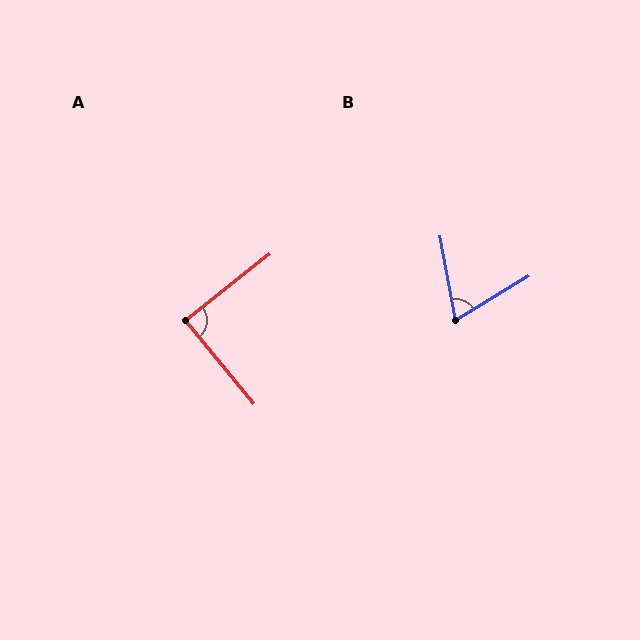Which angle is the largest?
A, at approximately 88 degrees.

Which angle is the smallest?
B, at approximately 69 degrees.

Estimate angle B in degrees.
Approximately 69 degrees.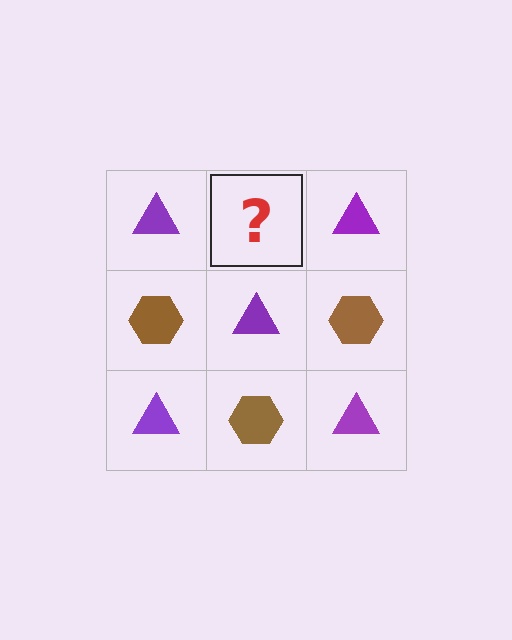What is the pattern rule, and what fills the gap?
The rule is that it alternates purple triangle and brown hexagon in a checkerboard pattern. The gap should be filled with a brown hexagon.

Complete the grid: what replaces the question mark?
The question mark should be replaced with a brown hexagon.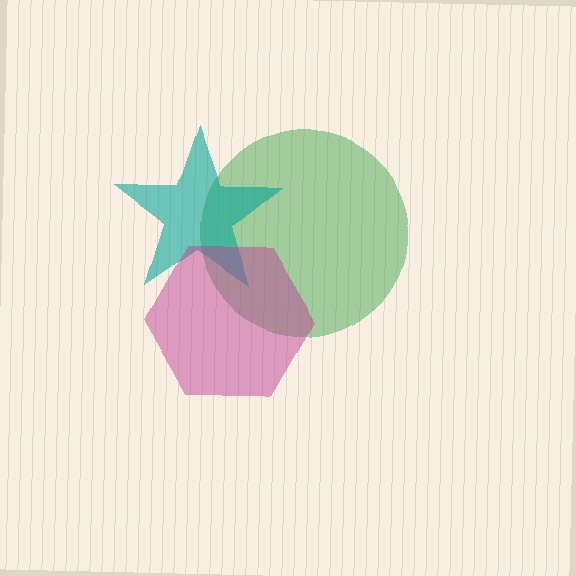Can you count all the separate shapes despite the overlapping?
Yes, there are 3 separate shapes.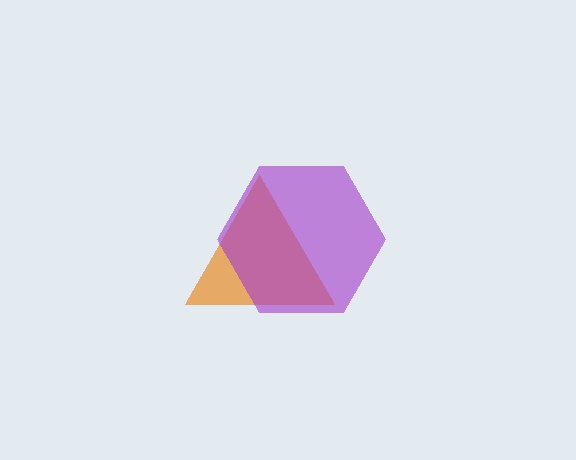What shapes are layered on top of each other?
The layered shapes are: an orange triangle, a purple hexagon.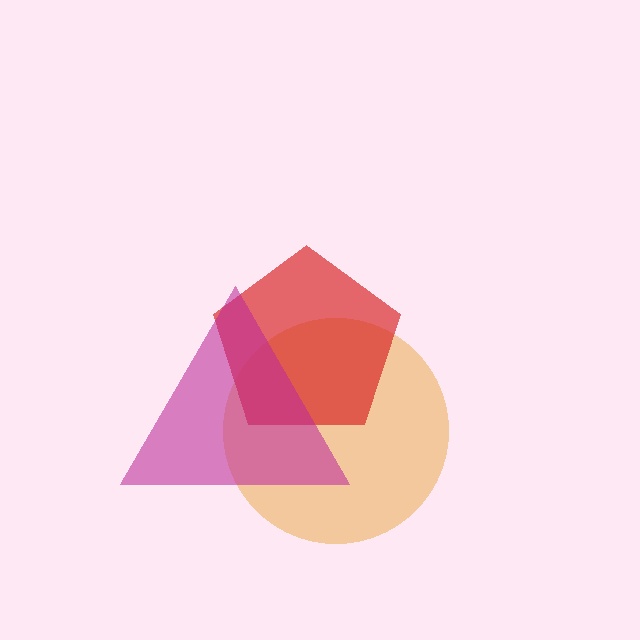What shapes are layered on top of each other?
The layered shapes are: an orange circle, a red pentagon, a magenta triangle.